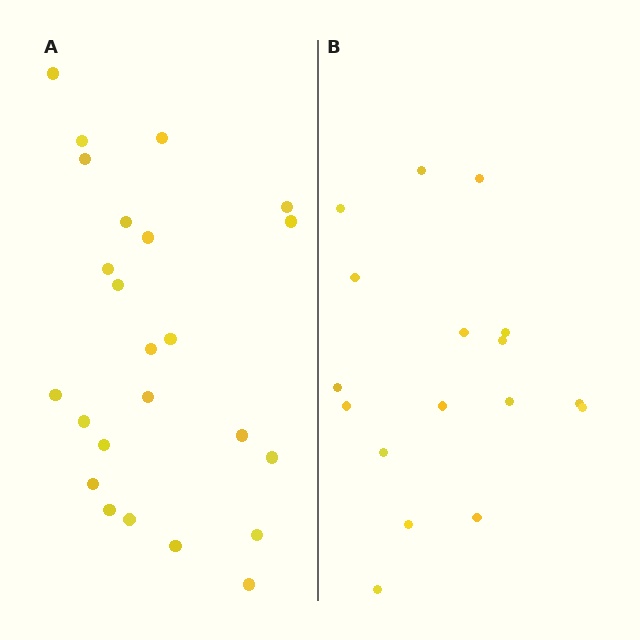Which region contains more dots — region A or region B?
Region A (the left region) has more dots.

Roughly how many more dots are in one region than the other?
Region A has roughly 8 or so more dots than region B.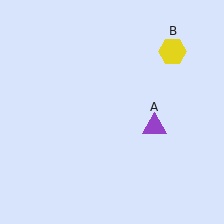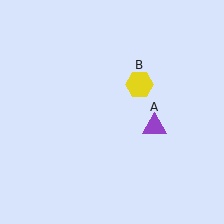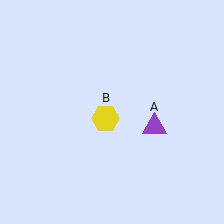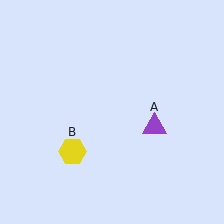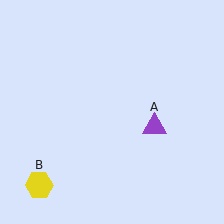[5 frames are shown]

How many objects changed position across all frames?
1 object changed position: yellow hexagon (object B).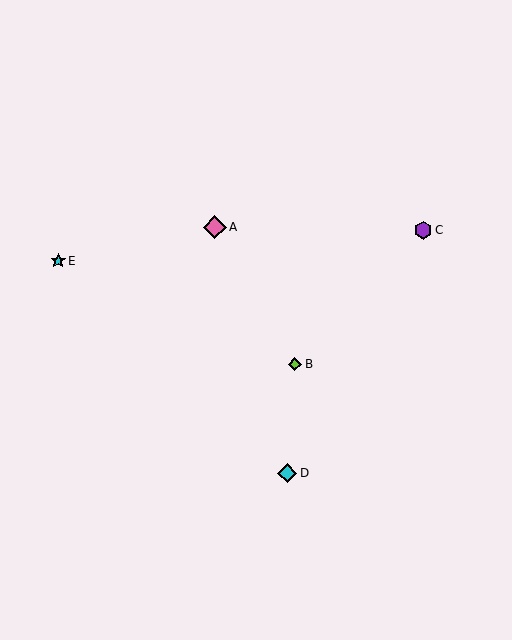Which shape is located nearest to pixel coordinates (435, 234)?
The purple hexagon (labeled C) at (423, 230) is nearest to that location.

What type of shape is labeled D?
Shape D is a cyan diamond.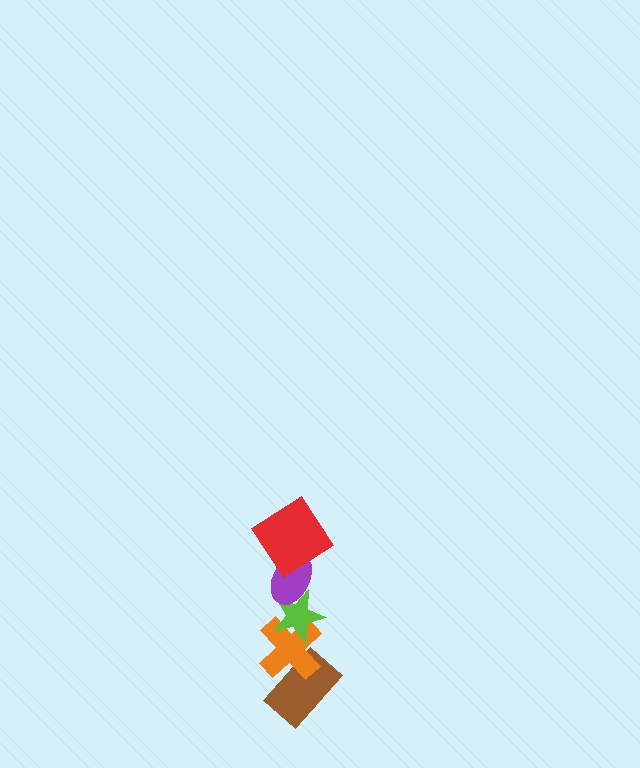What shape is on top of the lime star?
The purple ellipse is on top of the lime star.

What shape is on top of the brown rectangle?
The orange cross is on top of the brown rectangle.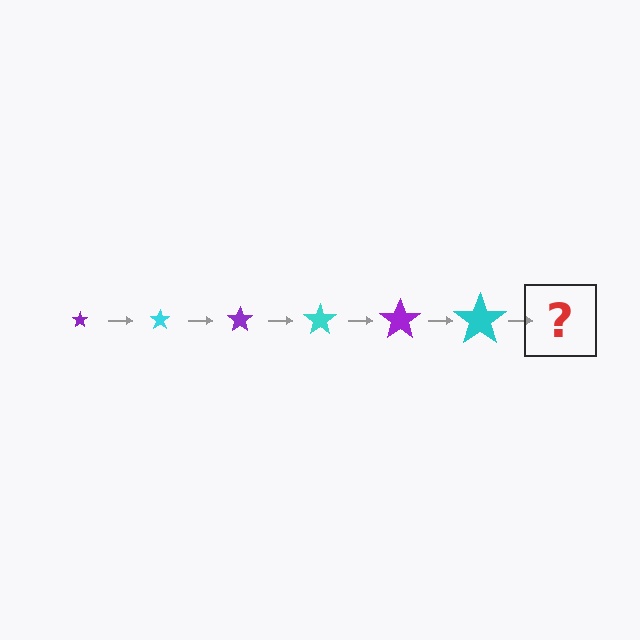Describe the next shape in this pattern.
It should be a purple star, larger than the previous one.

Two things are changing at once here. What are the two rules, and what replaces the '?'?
The two rules are that the star grows larger each step and the color cycles through purple and cyan. The '?' should be a purple star, larger than the previous one.